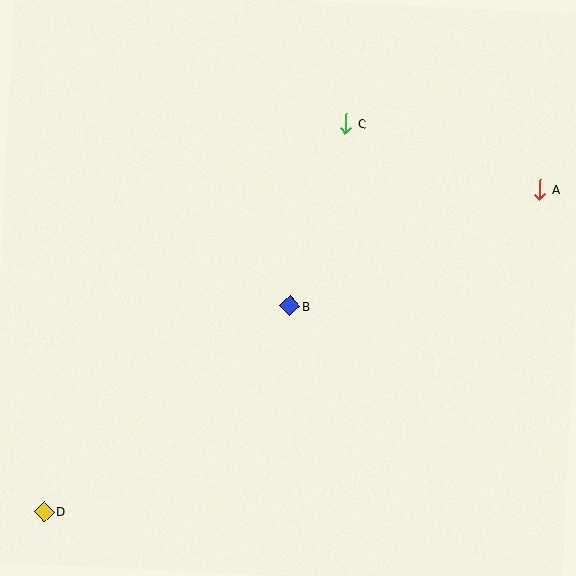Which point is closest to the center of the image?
Point B at (290, 306) is closest to the center.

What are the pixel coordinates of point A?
Point A is at (540, 190).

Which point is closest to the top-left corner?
Point C is closest to the top-left corner.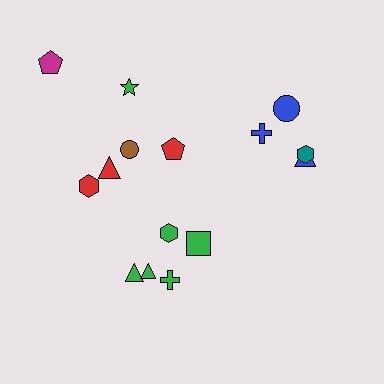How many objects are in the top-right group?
There are 4 objects.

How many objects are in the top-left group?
There are 6 objects.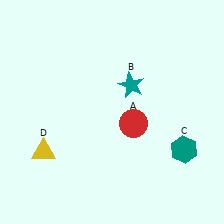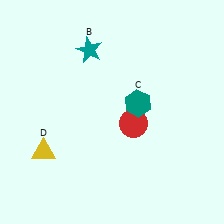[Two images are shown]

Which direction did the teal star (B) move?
The teal star (B) moved left.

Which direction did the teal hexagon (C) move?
The teal hexagon (C) moved up.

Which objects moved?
The objects that moved are: the teal star (B), the teal hexagon (C).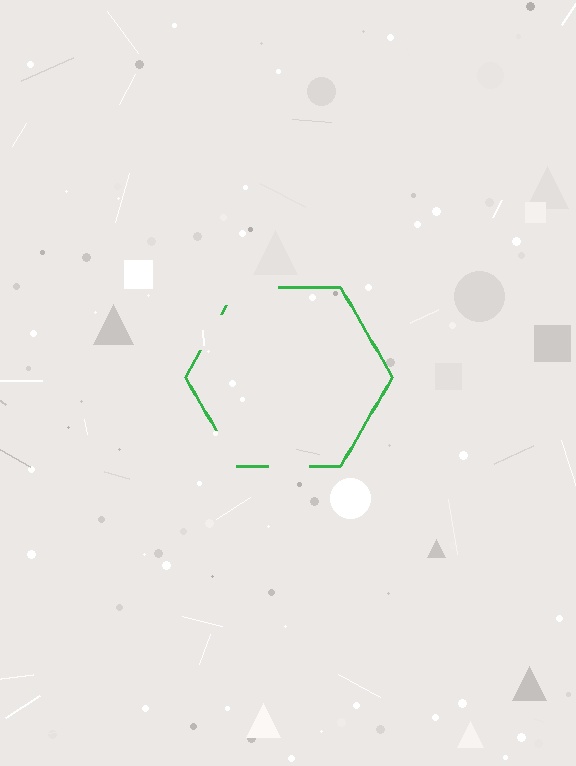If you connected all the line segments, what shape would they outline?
They would outline a hexagon.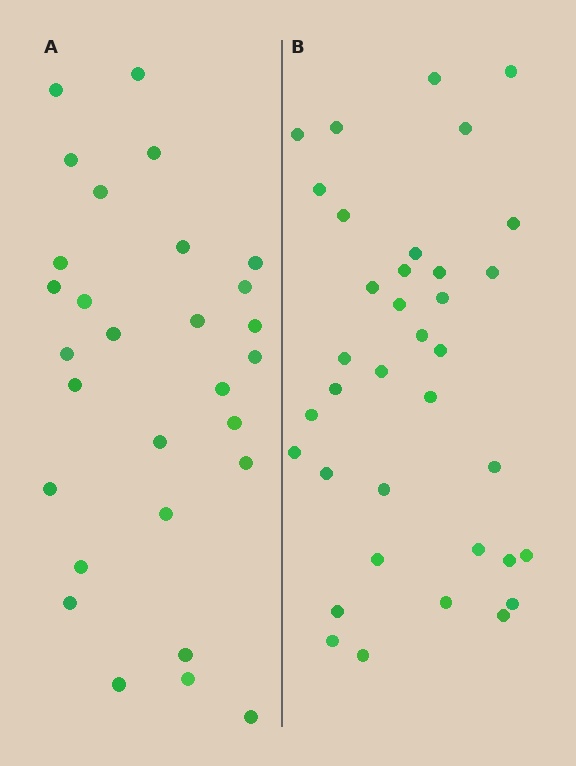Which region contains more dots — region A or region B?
Region B (the right region) has more dots.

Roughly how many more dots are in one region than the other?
Region B has roughly 8 or so more dots than region A.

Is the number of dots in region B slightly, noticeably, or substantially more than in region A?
Region B has only slightly more — the two regions are fairly close. The ratio is roughly 1.2 to 1.